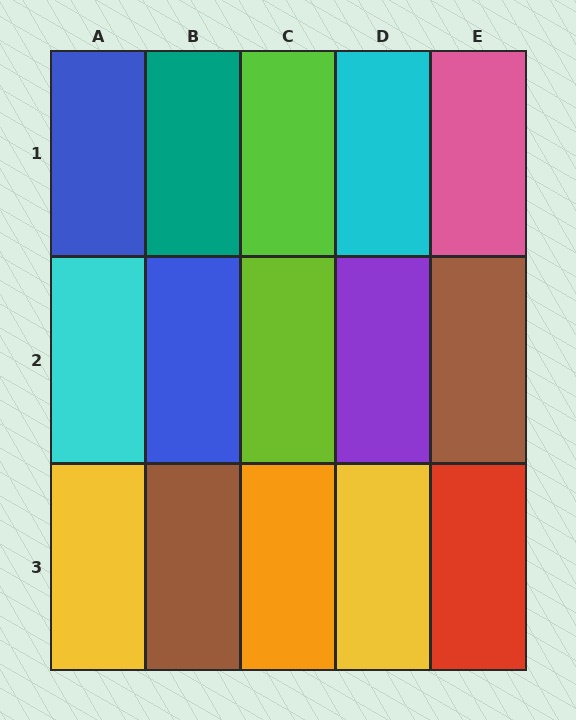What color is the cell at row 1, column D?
Cyan.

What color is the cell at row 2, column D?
Purple.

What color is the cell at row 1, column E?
Pink.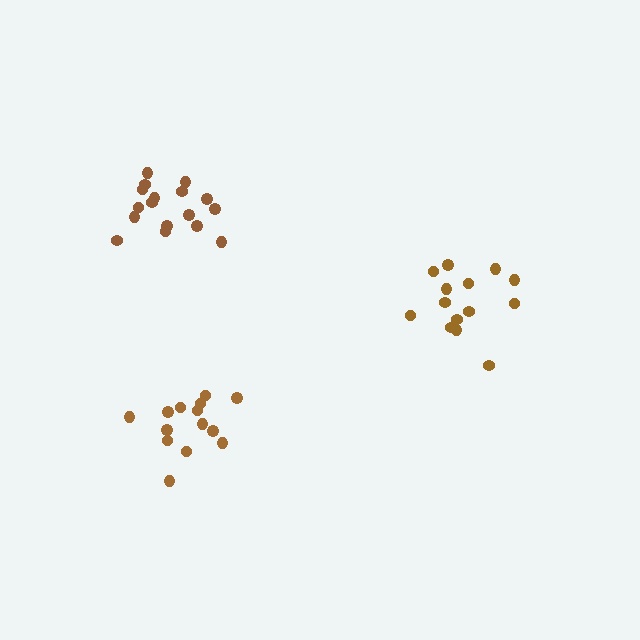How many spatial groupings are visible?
There are 3 spatial groupings.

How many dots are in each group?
Group 1: 14 dots, Group 2: 14 dots, Group 3: 17 dots (45 total).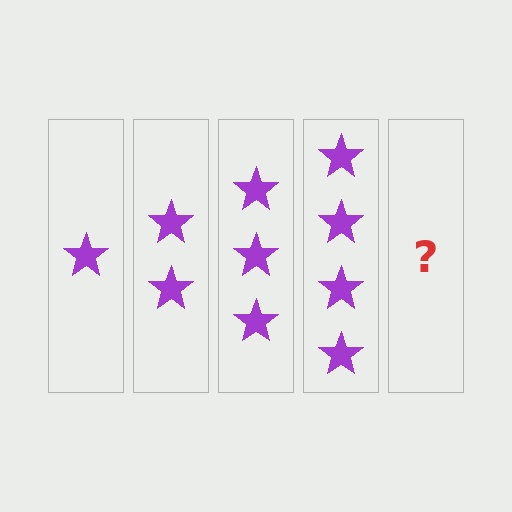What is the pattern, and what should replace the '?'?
The pattern is that each step adds one more star. The '?' should be 5 stars.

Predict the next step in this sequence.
The next step is 5 stars.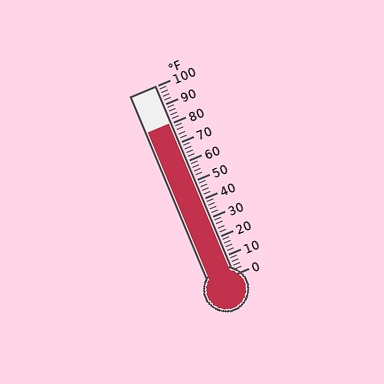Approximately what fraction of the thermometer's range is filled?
The thermometer is filled to approximately 80% of its range.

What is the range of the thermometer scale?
The thermometer scale ranges from 0°F to 100°F.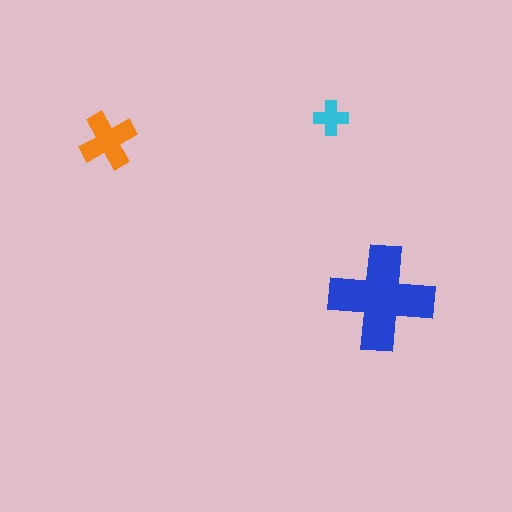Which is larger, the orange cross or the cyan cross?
The orange one.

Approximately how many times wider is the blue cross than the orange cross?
About 2 times wider.